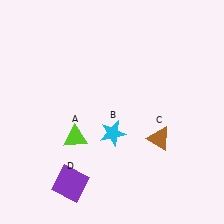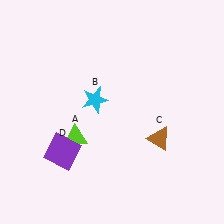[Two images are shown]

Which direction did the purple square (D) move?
The purple square (D) moved up.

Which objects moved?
The objects that moved are: the cyan star (B), the purple square (D).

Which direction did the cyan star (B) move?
The cyan star (B) moved up.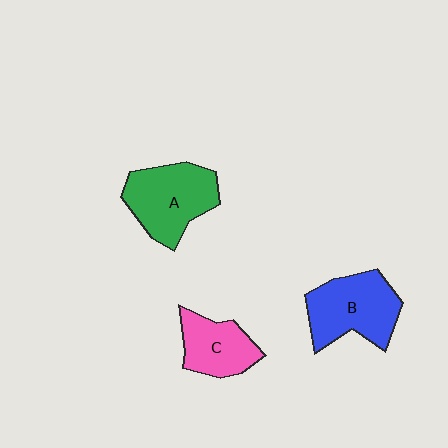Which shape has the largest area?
Shape A (green).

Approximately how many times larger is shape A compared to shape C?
Approximately 1.4 times.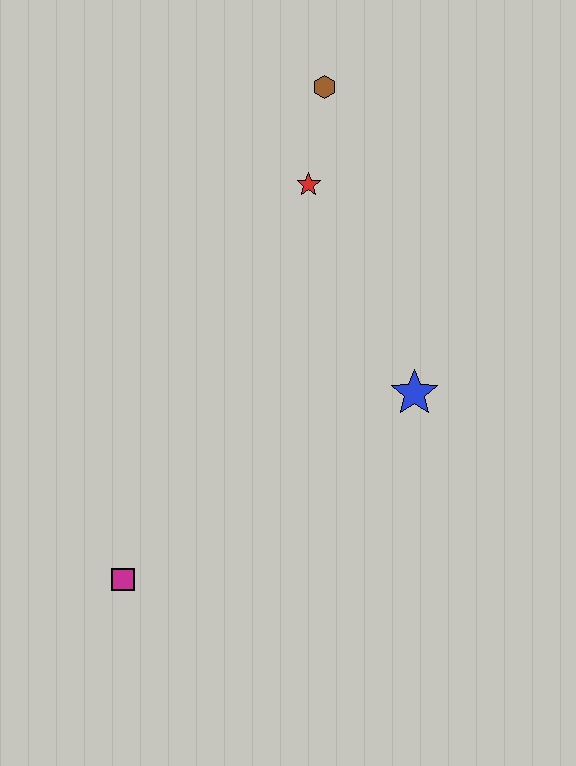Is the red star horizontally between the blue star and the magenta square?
Yes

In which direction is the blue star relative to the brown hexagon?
The blue star is below the brown hexagon.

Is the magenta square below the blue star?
Yes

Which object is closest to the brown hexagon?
The red star is closest to the brown hexagon.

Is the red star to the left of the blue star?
Yes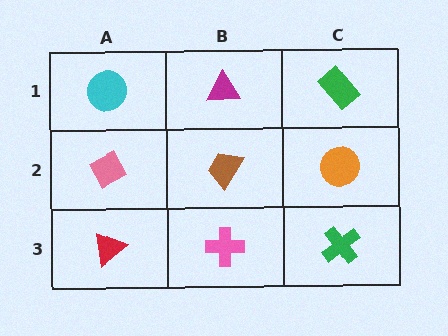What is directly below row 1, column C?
An orange circle.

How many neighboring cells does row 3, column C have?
2.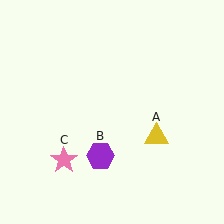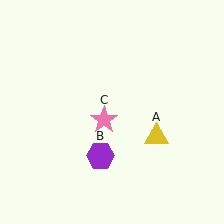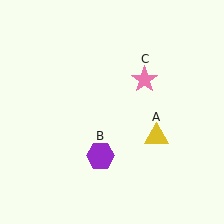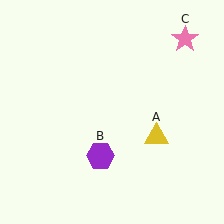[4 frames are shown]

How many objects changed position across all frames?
1 object changed position: pink star (object C).